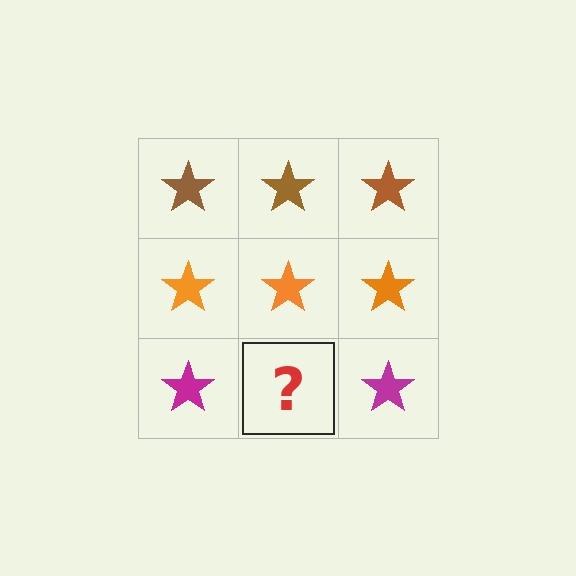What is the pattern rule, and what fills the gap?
The rule is that each row has a consistent color. The gap should be filled with a magenta star.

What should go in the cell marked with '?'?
The missing cell should contain a magenta star.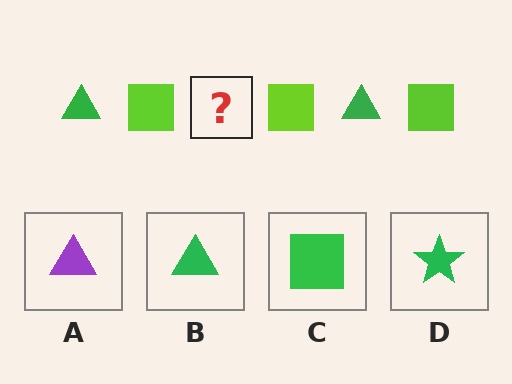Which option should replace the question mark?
Option B.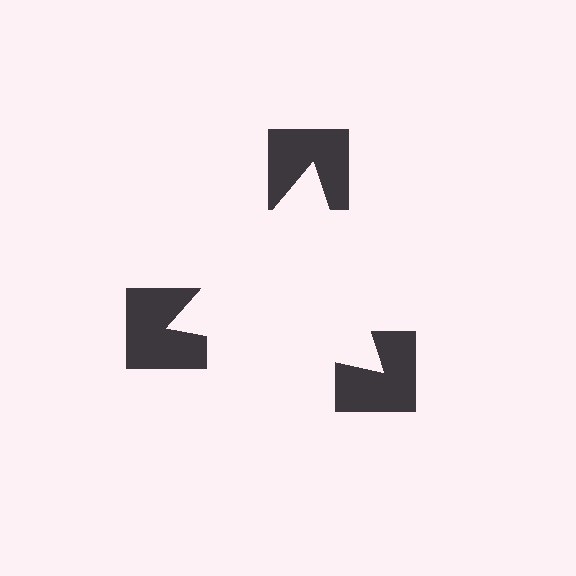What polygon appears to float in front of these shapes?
An illusory triangle — its edges are inferred from the aligned wedge cuts in the notched squares, not physically drawn.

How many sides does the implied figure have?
3 sides.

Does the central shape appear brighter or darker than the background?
It typically appears slightly brighter than the background, even though no actual brightness change is drawn.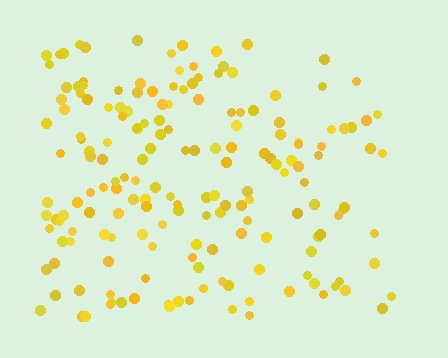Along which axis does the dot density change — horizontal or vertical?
Horizontal.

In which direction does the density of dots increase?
From right to left, with the left side densest.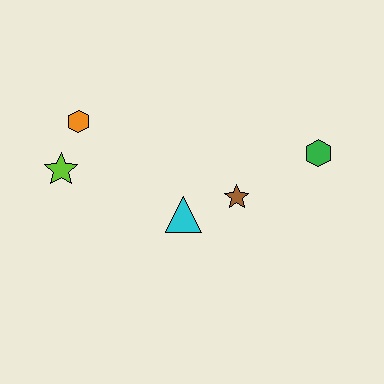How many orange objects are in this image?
There is 1 orange object.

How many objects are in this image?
There are 5 objects.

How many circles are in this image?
There are no circles.